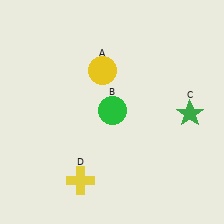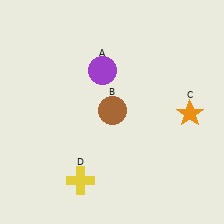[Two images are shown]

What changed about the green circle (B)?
In Image 1, B is green. In Image 2, it changed to brown.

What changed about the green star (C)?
In Image 1, C is green. In Image 2, it changed to orange.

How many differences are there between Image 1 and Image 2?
There are 3 differences between the two images.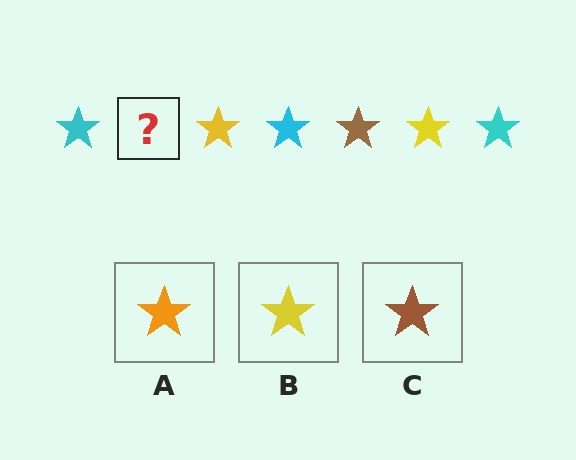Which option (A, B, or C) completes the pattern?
C.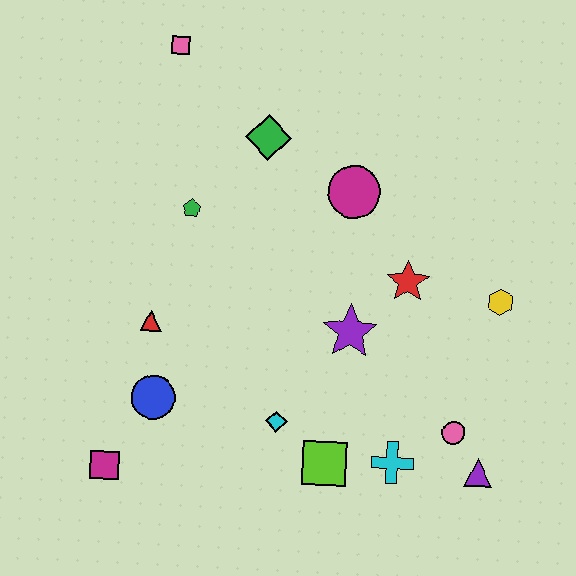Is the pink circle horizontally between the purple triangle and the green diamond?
Yes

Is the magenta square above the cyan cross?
No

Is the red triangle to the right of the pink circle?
No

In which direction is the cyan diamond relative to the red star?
The cyan diamond is below the red star.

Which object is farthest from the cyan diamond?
The pink square is farthest from the cyan diamond.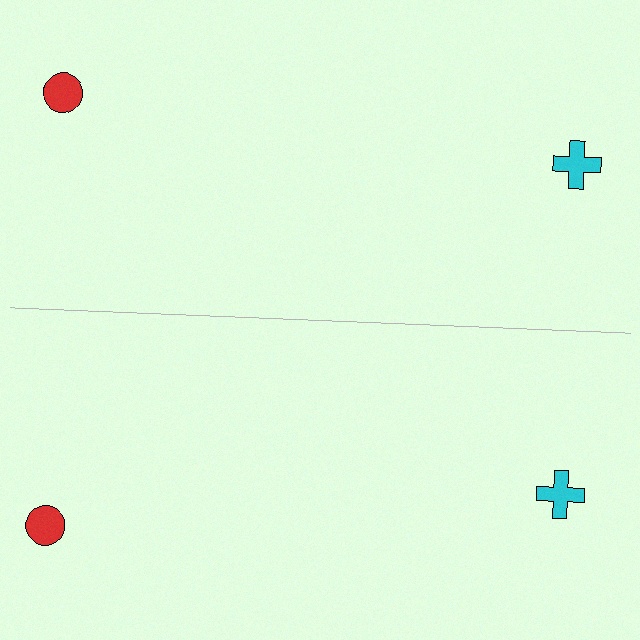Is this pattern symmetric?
Yes, this pattern has bilateral (reflection) symmetry.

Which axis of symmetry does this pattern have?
The pattern has a horizontal axis of symmetry running through the center of the image.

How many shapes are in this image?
There are 4 shapes in this image.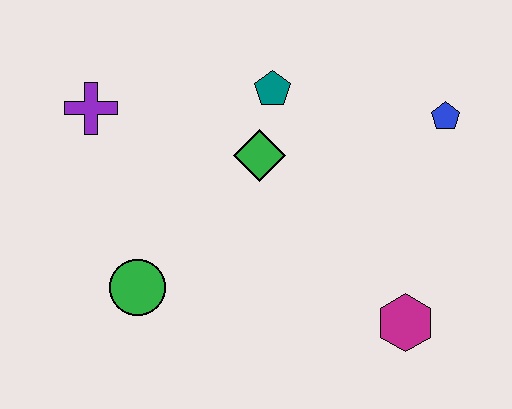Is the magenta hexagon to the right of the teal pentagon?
Yes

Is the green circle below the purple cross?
Yes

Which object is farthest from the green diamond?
The magenta hexagon is farthest from the green diamond.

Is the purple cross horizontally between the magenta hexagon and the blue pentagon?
No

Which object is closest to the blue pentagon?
The teal pentagon is closest to the blue pentagon.